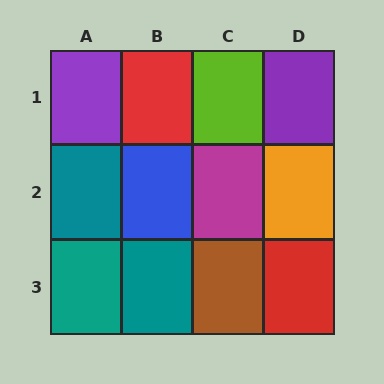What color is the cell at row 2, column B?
Blue.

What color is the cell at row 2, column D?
Orange.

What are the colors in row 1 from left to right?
Purple, red, lime, purple.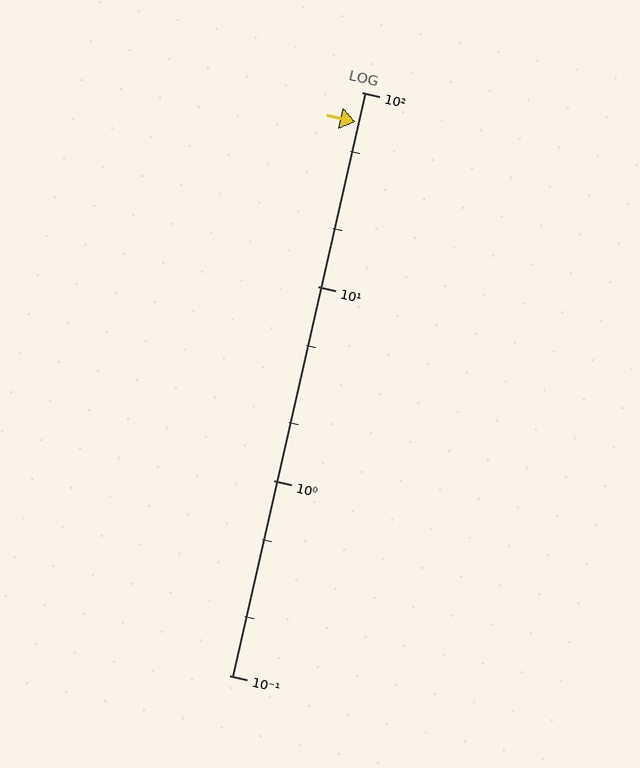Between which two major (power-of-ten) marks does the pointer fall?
The pointer is between 10 and 100.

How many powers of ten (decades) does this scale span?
The scale spans 3 decades, from 0.1 to 100.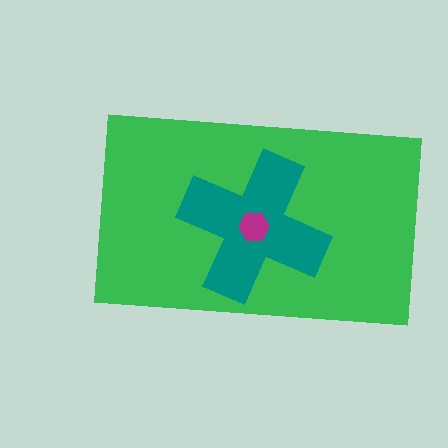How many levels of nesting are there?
3.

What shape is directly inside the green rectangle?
The teal cross.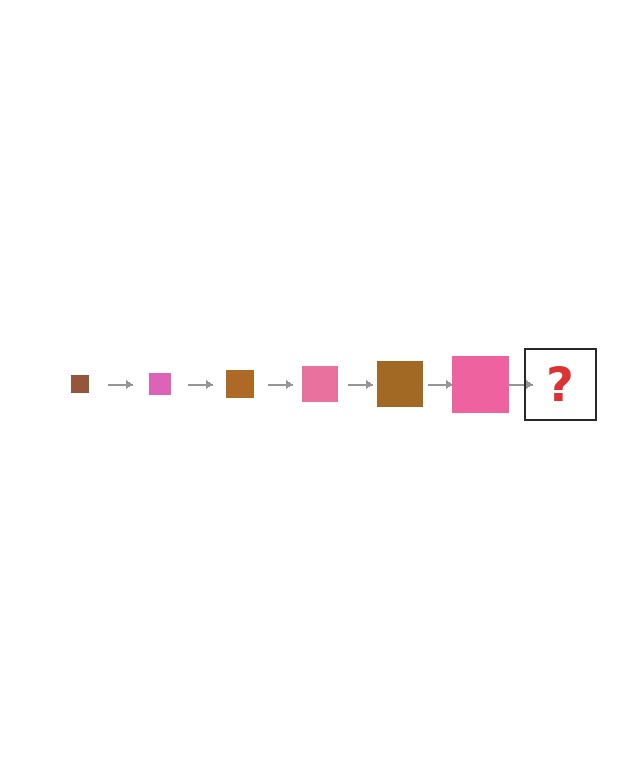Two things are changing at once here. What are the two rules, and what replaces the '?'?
The two rules are that the square grows larger each step and the color cycles through brown and pink. The '?' should be a brown square, larger than the previous one.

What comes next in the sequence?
The next element should be a brown square, larger than the previous one.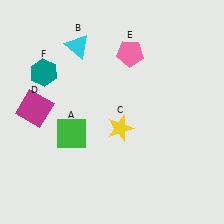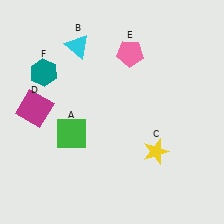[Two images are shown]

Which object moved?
The yellow star (C) moved right.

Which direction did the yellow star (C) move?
The yellow star (C) moved right.